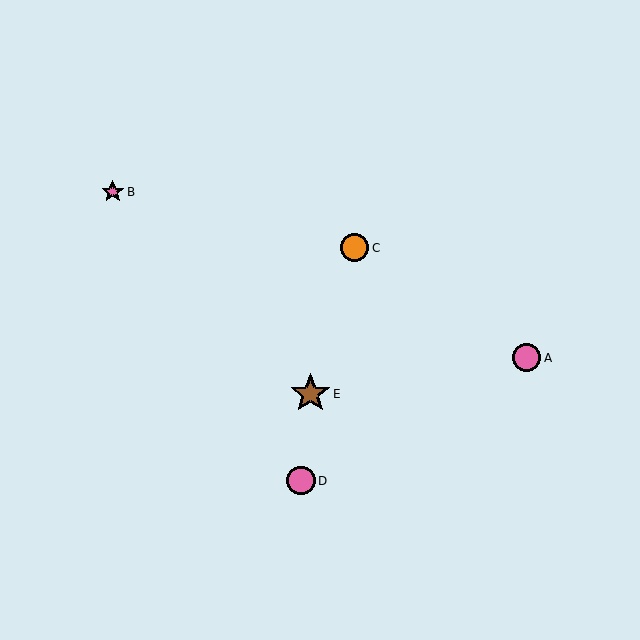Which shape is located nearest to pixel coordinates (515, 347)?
The pink circle (labeled A) at (527, 358) is nearest to that location.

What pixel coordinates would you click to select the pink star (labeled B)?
Click at (113, 192) to select the pink star B.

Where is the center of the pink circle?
The center of the pink circle is at (527, 358).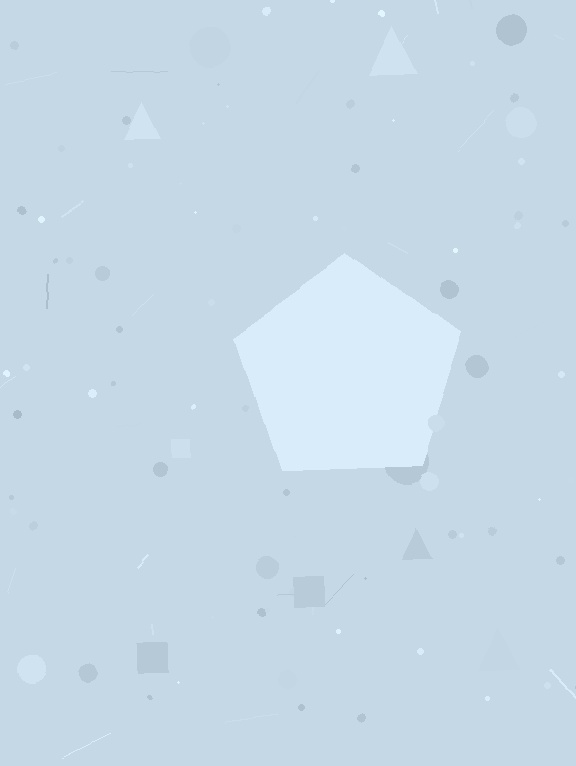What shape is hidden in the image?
A pentagon is hidden in the image.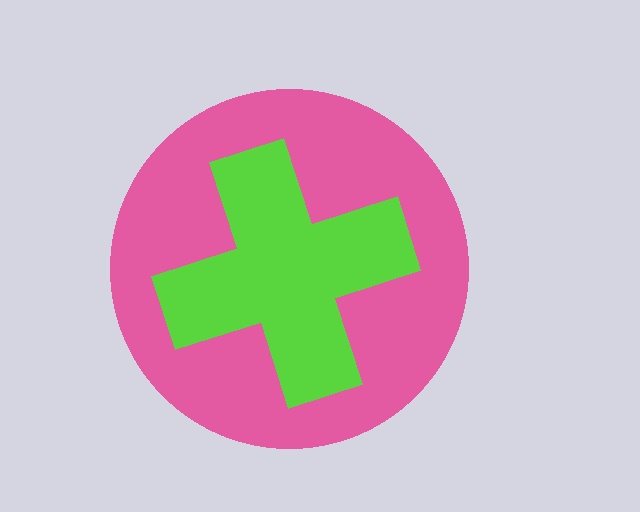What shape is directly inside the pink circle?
The lime cross.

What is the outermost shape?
The pink circle.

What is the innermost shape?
The lime cross.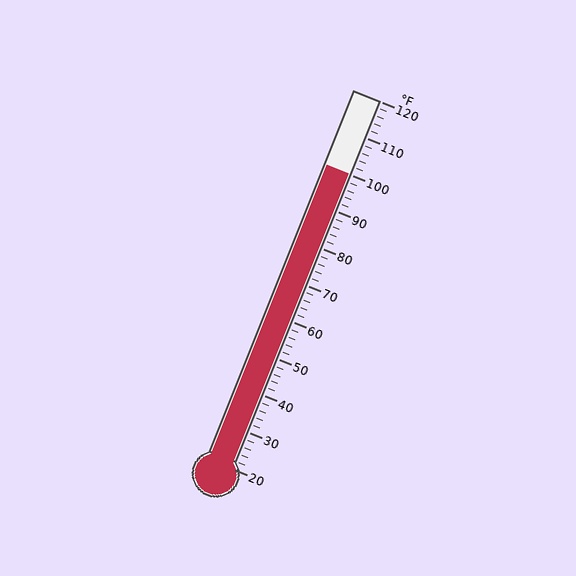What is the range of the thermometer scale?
The thermometer scale ranges from 20°F to 120°F.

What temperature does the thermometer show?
The thermometer shows approximately 100°F.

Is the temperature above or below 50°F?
The temperature is above 50°F.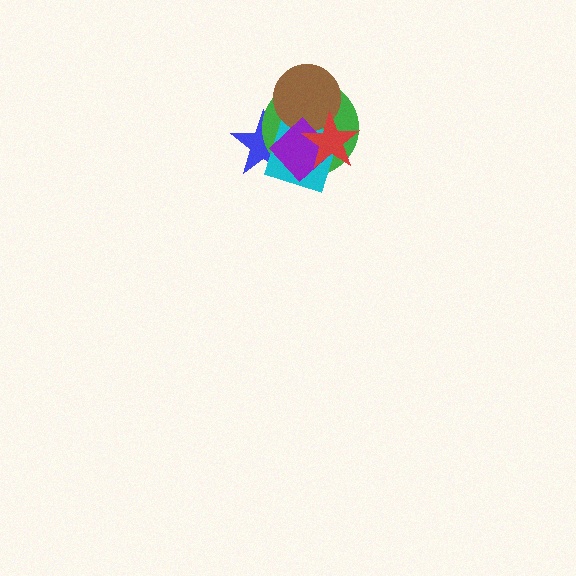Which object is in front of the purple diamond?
The red star is in front of the purple diamond.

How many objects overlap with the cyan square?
4 objects overlap with the cyan square.